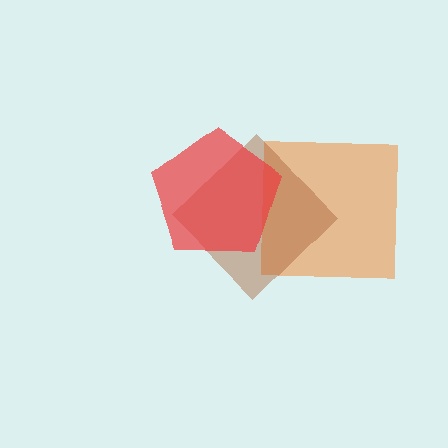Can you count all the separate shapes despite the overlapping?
Yes, there are 3 separate shapes.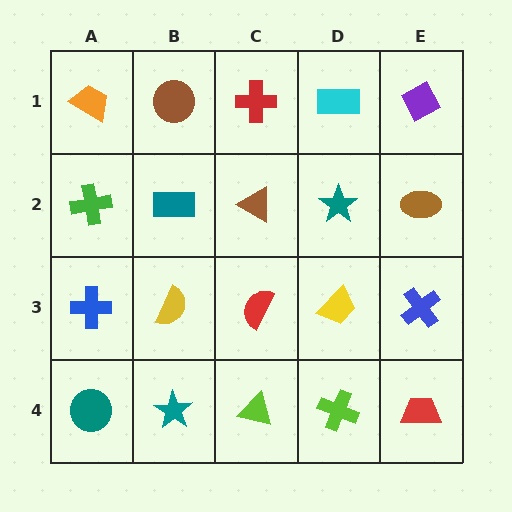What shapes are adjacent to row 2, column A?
An orange trapezoid (row 1, column A), a blue cross (row 3, column A), a teal rectangle (row 2, column B).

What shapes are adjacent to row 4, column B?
A yellow semicircle (row 3, column B), a teal circle (row 4, column A), a lime triangle (row 4, column C).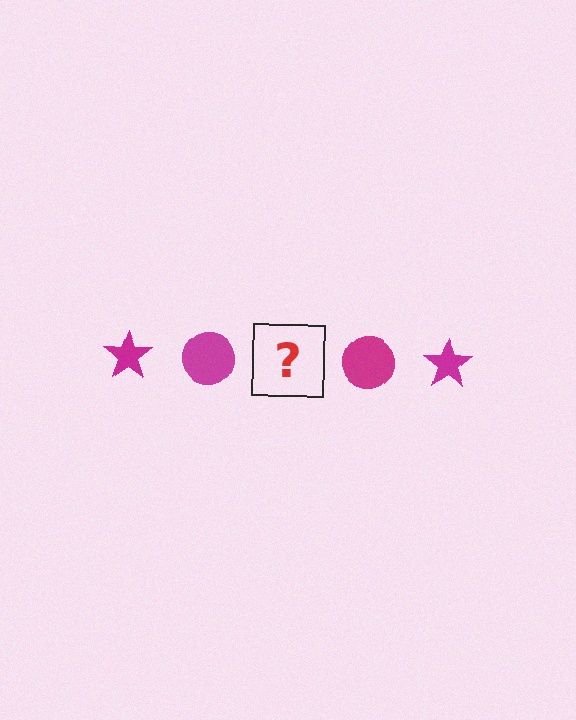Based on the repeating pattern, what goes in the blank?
The blank should be a magenta star.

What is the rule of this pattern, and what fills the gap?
The rule is that the pattern cycles through star, circle shapes in magenta. The gap should be filled with a magenta star.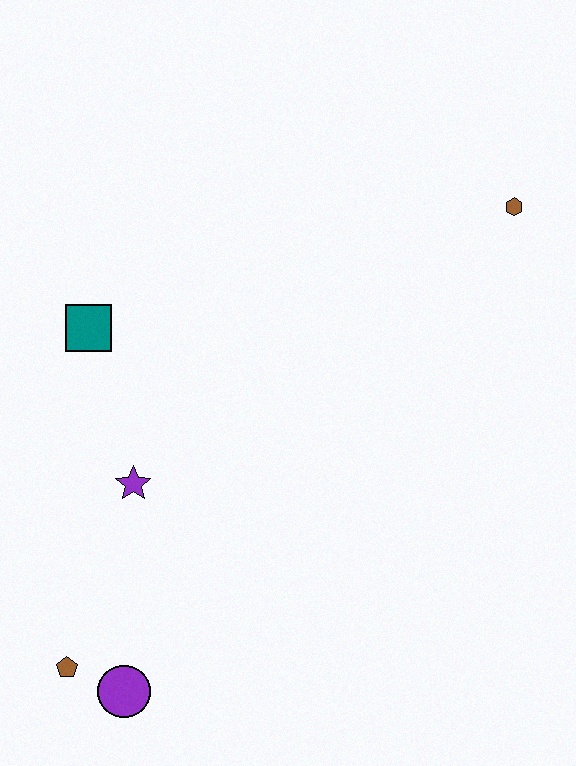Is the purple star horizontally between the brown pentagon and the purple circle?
No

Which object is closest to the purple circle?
The brown pentagon is closest to the purple circle.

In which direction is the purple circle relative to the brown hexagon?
The purple circle is below the brown hexagon.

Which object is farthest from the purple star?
The brown hexagon is farthest from the purple star.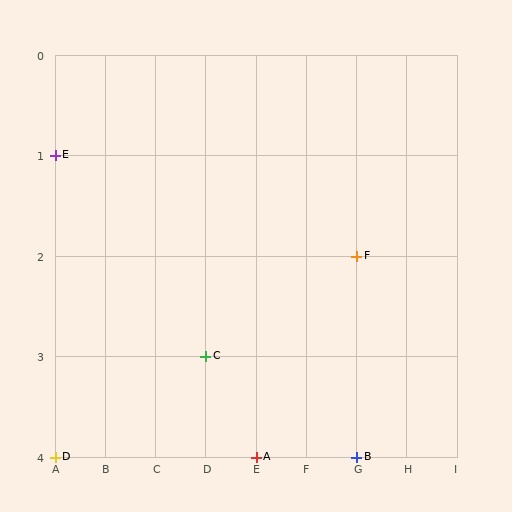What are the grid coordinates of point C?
Point C is at grid coordinates (D, 3).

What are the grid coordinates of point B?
Point B is at grid coordinates (G, 4).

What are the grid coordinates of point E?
Point E is at grid coordinates (A, 1).